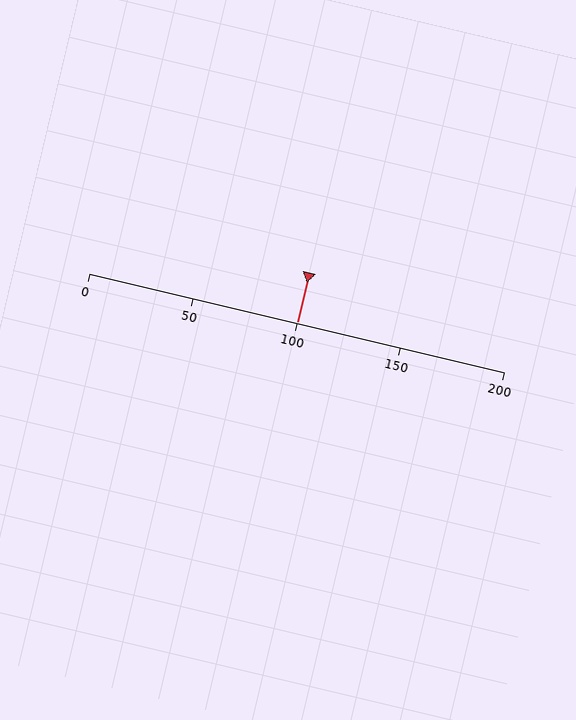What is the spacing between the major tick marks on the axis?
The major ticks are spaced 50 apart.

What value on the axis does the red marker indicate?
The marker indicates approximately 100.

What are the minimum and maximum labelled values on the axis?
The axis runs from 0 to 200.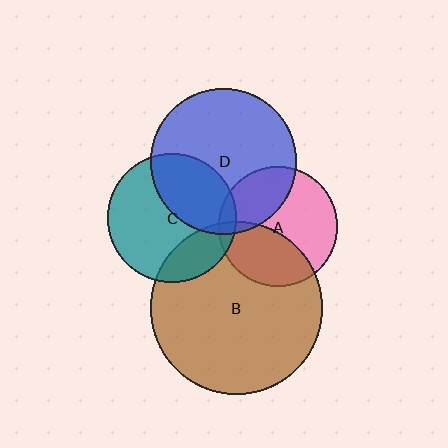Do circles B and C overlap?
Yes.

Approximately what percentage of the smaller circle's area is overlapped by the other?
Approximately 20%.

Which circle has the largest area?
Circle B (brown).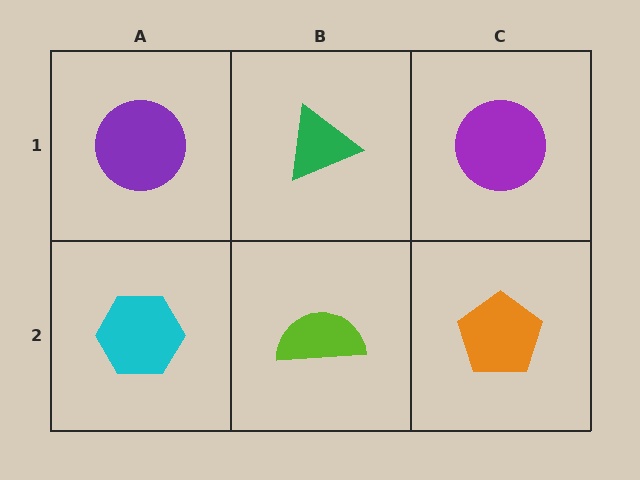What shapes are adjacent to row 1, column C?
An orange pentagon (row 2, column C), a green triangle (row 1, column B).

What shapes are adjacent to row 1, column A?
A cyan hexagon (row 2, column A), a green triangle (row 1, column B).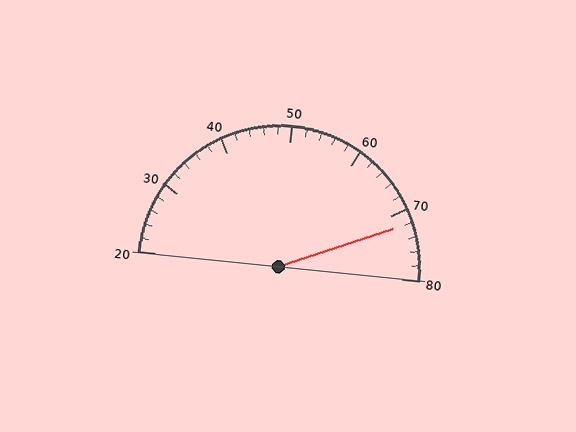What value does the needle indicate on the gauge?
The needle indicates approximately 72.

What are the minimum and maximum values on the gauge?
The gauge ranges from 20 to 80.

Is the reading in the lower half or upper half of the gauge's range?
The reading is in the upper half of the range (20 to 80).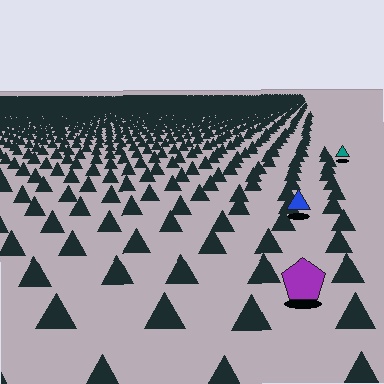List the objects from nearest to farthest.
From nearest to farthest: the purple pentagon, the blue triangle, the teal triangle.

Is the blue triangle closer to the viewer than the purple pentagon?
No. The purple pentagon is closer — you can tell from the texture gradient: the ground texture is coarser near it.